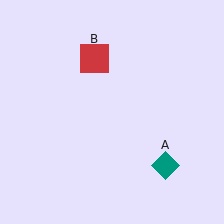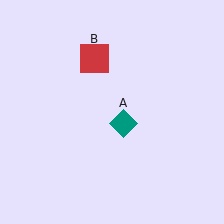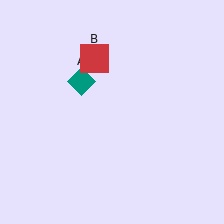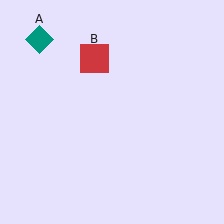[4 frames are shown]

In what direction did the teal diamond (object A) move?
The teal diamond (object A) moved up and to the left.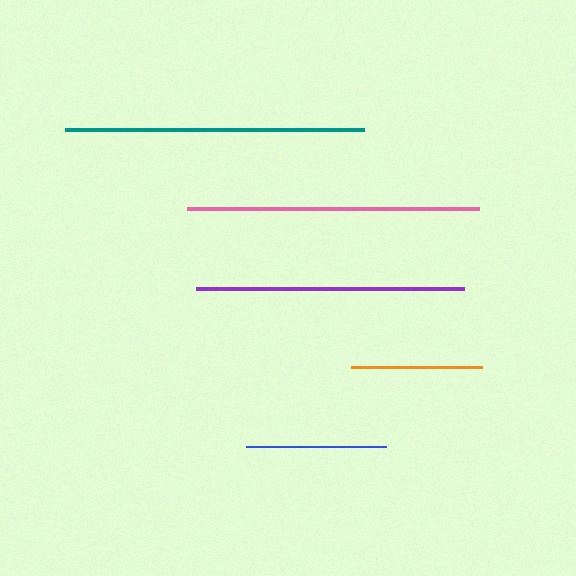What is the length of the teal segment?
The teal segment is approximately 299 pixels long.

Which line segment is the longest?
The teal line is the longest at approximately 299 pixels.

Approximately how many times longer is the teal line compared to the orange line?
The teal line is approximately 2.3 times the length of the orange line.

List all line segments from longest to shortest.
From longest to shortest: teal, pink, purple, blue, orange.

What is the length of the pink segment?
The pink segment is approximately 292 pixels long.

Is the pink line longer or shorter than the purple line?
The pink line is longer than the purple line.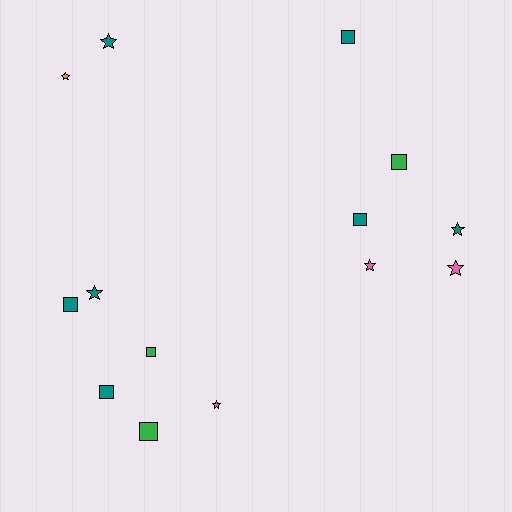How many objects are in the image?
There are 14 objects.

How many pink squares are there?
There are no pink squares.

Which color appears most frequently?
Teal, with 7 objects.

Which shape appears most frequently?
Square, with 7 objects.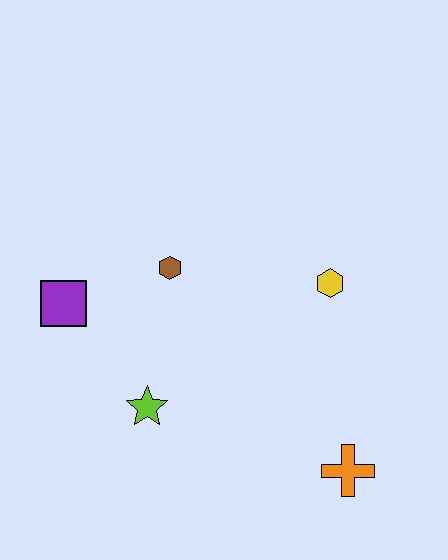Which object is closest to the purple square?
The brown hexagon is closest to the purple square.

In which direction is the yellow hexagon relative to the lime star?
The yellow hexagon is to the right of the lime star.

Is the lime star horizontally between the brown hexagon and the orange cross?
No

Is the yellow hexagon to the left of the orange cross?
Yes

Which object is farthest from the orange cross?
The purple square is farthest from the orange cross.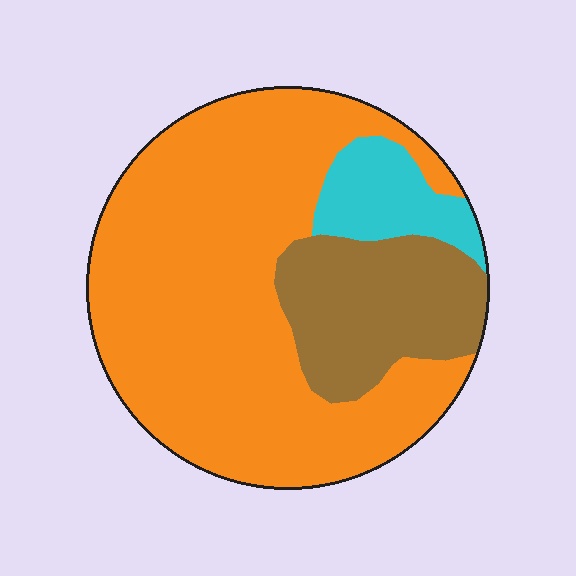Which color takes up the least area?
Cyan, at roughly 10%.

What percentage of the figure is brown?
Brown covers 21% of the figure.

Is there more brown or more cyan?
Brown.